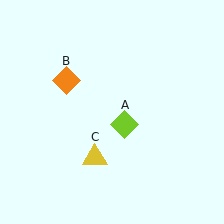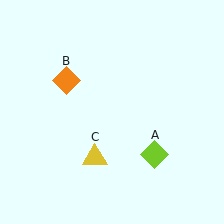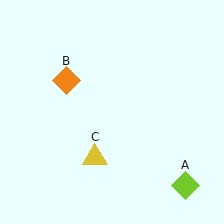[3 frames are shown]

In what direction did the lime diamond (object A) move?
The lime diamond (object A) moved down and to the right.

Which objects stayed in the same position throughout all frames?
Orange diamond (object B) and yellow triangle (object C) remained stationary.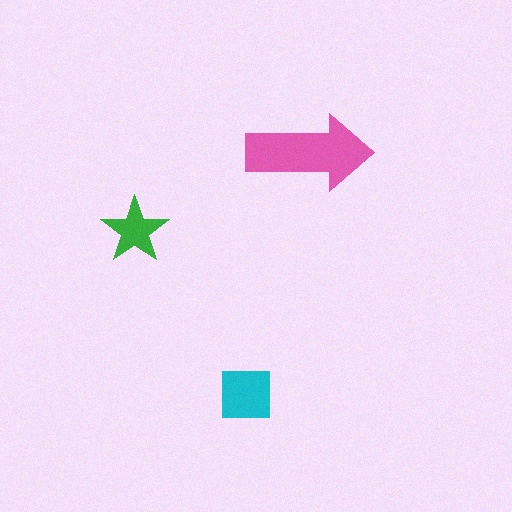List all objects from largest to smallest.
The pink arrow, the cyan square, the green star.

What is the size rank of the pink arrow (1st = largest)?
1st.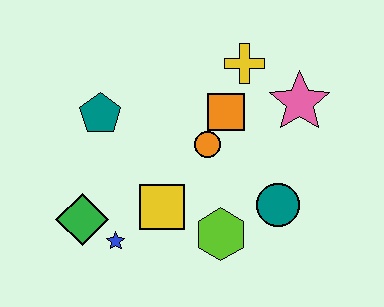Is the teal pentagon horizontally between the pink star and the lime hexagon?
No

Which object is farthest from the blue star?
The pink star is farthest from the blue star.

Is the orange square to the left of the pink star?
Yes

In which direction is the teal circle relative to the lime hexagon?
The teal circle is to the right of the lime hexagon.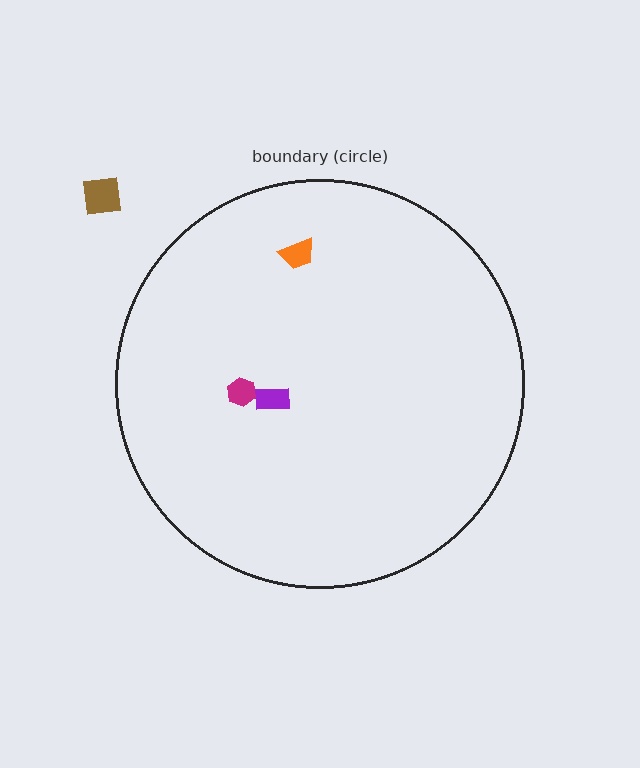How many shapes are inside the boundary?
3 inside, 1 outside.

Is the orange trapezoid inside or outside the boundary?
Inside.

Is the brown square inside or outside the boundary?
Outside.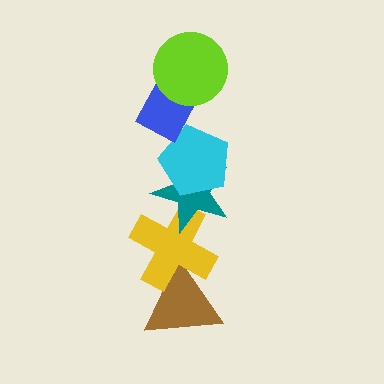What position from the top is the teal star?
The teal star is 4th from the top.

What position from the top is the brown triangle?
The brown triangle is 6th from the top.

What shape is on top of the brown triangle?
The yellow cross is on top of the brown triangle.